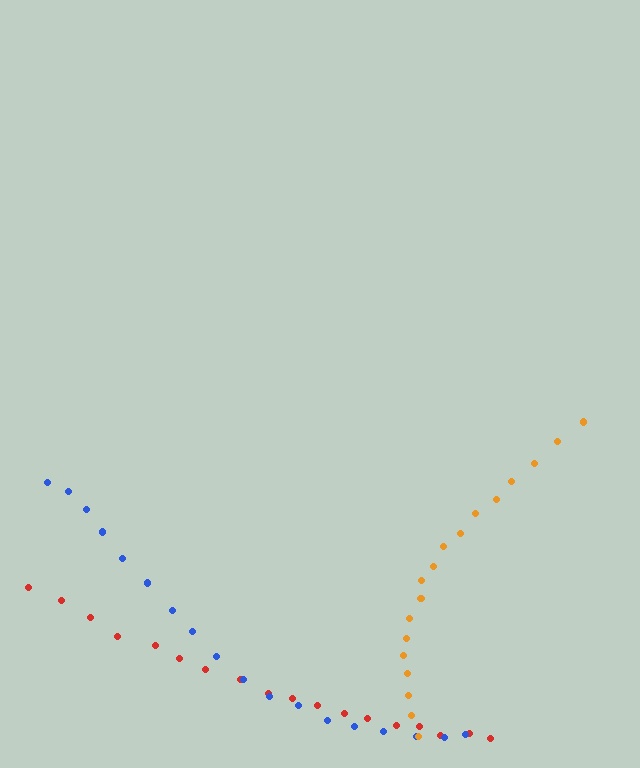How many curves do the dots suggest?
There are 3 distinct paths.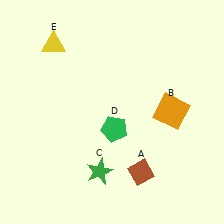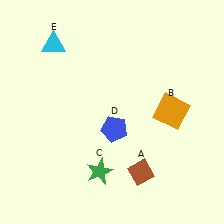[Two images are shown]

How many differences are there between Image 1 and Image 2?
There are 2 differences between the two images.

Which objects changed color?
D changed from green to blue. E changed from yellow to cyan.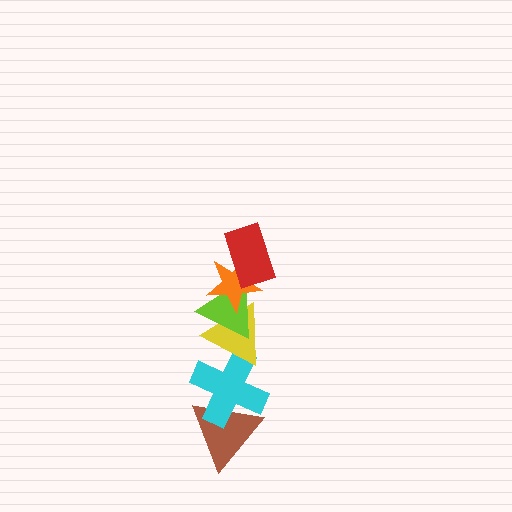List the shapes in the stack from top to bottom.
From top to bottom: the red rectangle, the orange star, the lime triangle, the yellow triangle, the cyan cross, the brown triangle.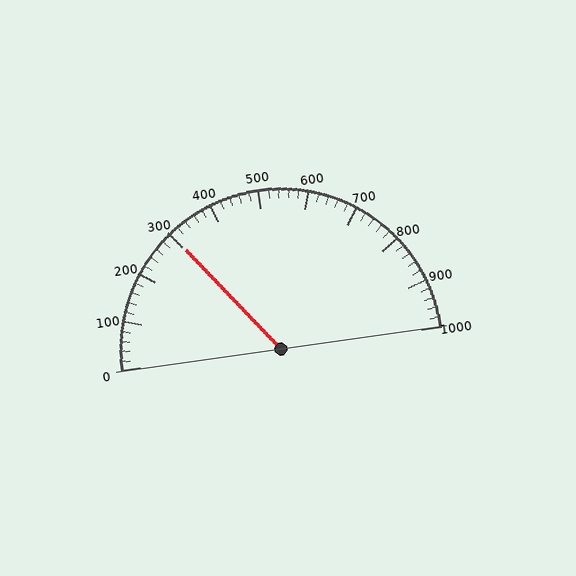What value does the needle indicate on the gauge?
The needle indicates approximately 300.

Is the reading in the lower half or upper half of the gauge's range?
The reading is in the lower half of the range (0 to 1000).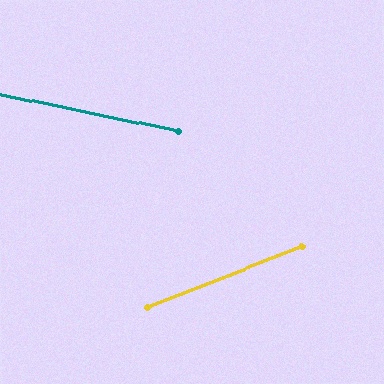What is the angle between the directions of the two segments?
Approximately 33 degrees.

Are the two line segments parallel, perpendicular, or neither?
Neither parallel nor perpendicular — they differ by about 33°.